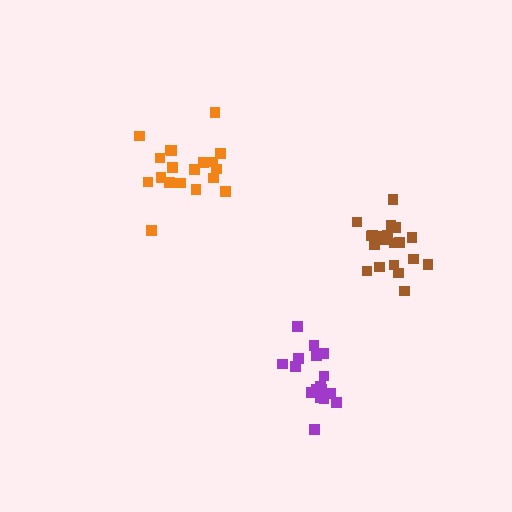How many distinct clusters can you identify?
There are 3 distinct clusters.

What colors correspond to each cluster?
The clusters are colored: orange, brown, purple.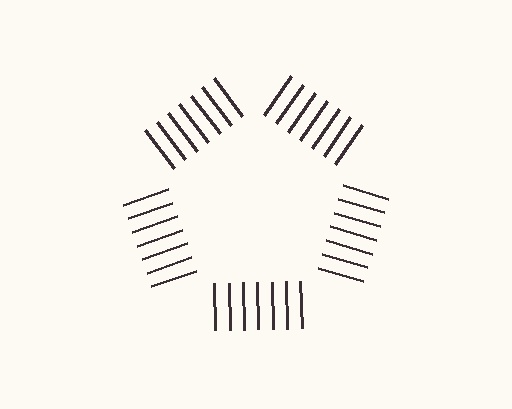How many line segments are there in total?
35 — 7 along each of the 5 edges.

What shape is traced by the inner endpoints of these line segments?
An illusory pentagon — the line segments terminate on its edges but no continuous stroke is drawn.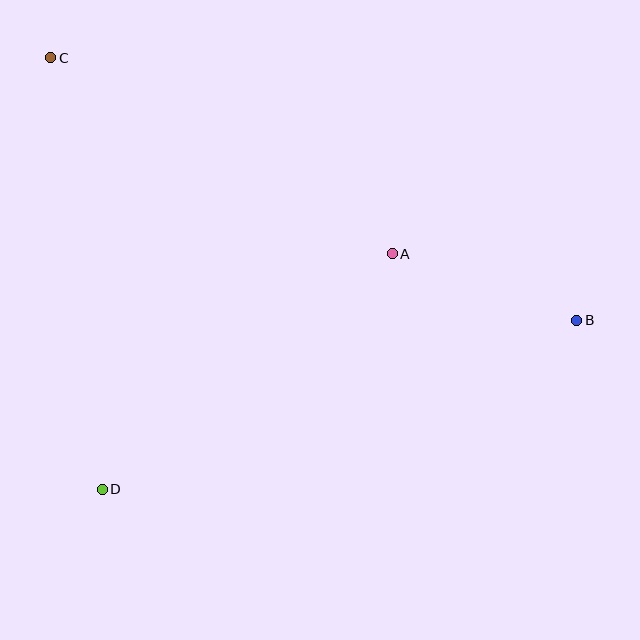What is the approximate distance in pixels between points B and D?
The distance between B and D is approximately 504 pixels.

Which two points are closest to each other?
Points A and B are closest to each other.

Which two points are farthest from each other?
Points B and C are farthest from each other.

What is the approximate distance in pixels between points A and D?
The distance between A and D is approximately 373 pixels.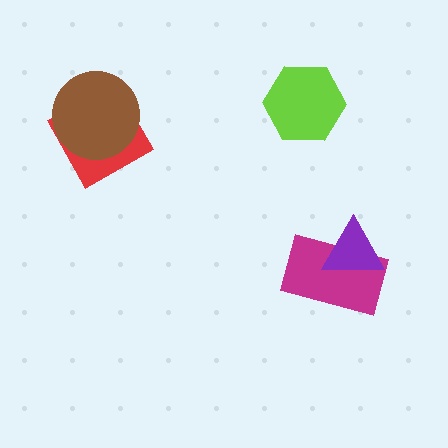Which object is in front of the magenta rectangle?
The purple triangle is in front of the magenta rectangle.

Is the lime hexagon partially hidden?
No, no other shape covers it.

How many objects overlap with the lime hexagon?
0 objects overlap with the lime hexagon.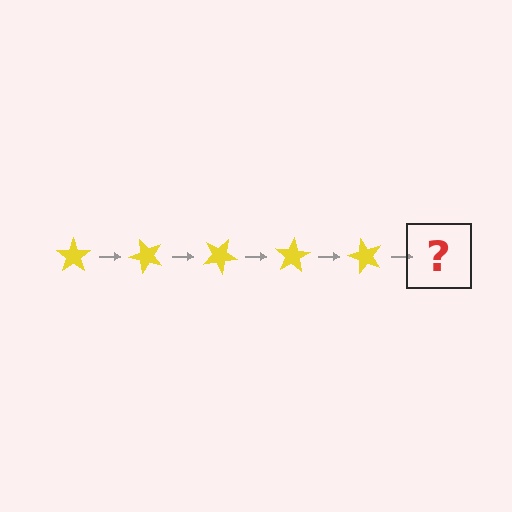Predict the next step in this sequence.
The next step is a yellow star rotated 250 degrees.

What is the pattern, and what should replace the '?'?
The pattern is that the star rotates 50 degrees each step. The '?' should be a yellow star rotated 250 degrees.